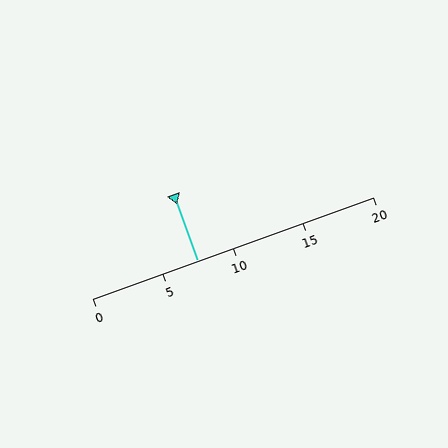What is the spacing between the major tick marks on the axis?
The major ticks are spaced 5 apart.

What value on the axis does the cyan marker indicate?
The marker indicates approximately 7.5.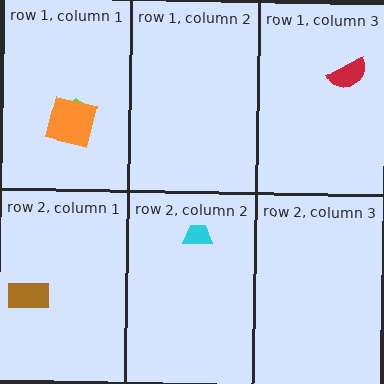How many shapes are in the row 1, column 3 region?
1.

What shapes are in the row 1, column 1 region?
The lime pentagon, the orange square.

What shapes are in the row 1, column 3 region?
The red semicircle.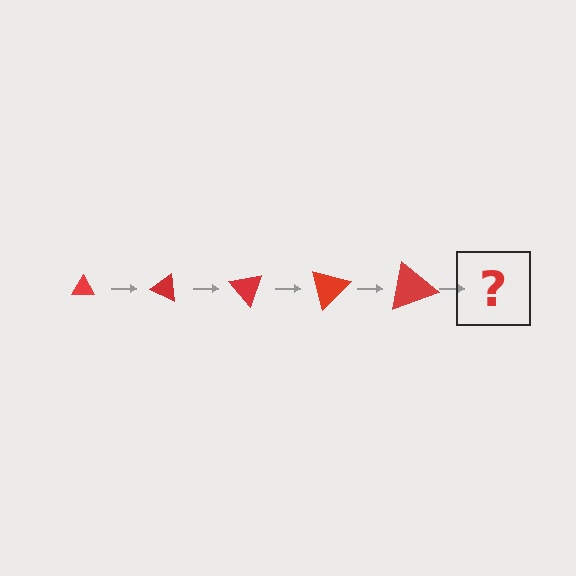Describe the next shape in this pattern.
It should be a triangle, larger than the previous one and rotated 125 degrees from the start.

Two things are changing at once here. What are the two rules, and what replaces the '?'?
The two rules are that the triangle grows larger each step and it rotates 25 degrees each step. The '?' should be a triangle, larger than the previous one and rotated 125 degrees from the start.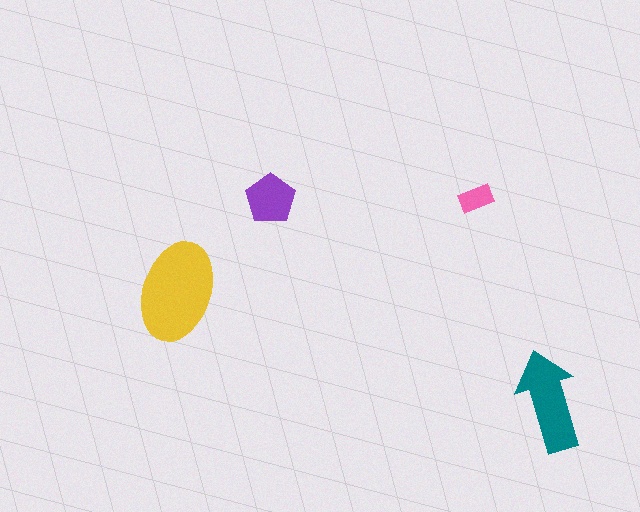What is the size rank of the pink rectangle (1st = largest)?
4th.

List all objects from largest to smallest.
The yellow ellipse, the teal arrow, the purple pentagon, the pink rectangle.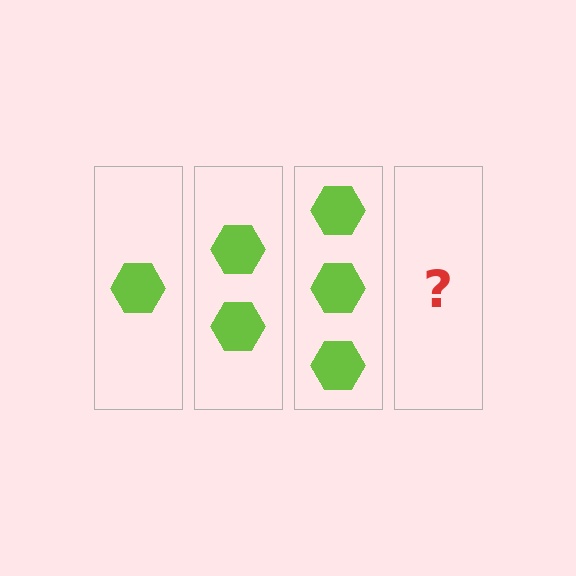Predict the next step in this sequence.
The next step is 4 hexagons.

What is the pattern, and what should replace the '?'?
The pattern is that each step adds one more hexagon. The '?' should be 4 hexagons.